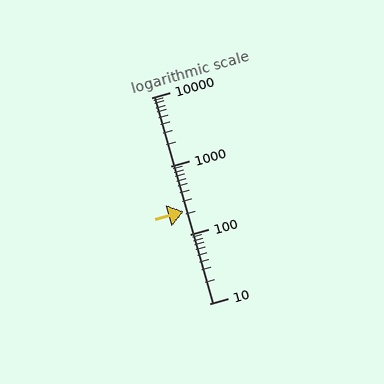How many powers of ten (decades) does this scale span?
The scale spans 3 decades, from 10 to 10000.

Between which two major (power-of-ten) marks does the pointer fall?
The pointer is between 100 and 1000.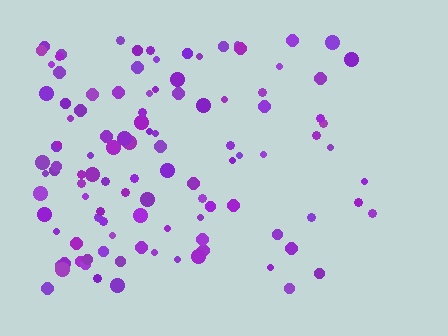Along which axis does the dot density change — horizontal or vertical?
Horizontal.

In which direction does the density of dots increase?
From right to left, with the left side densest.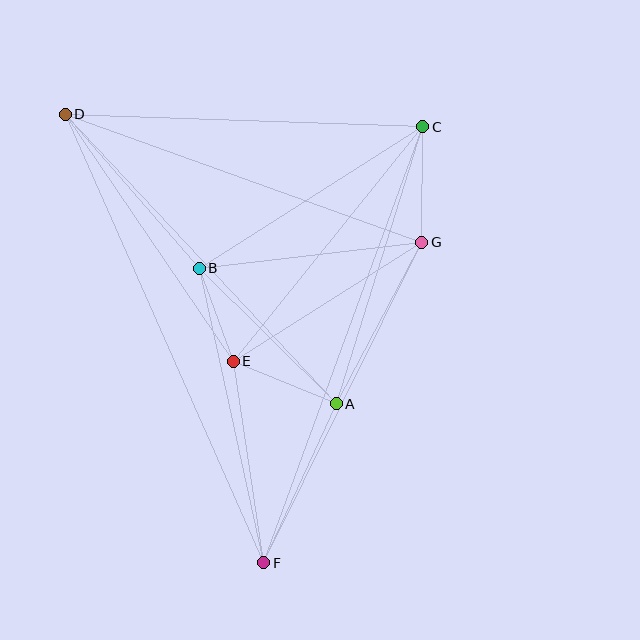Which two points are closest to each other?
Points B and E are closest to each other.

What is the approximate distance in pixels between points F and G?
The distance between F and G is approximately 357 pixels.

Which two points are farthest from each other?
Points D and F are farthest from each other.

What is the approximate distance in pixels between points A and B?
The distance between A and B is approximately 192 pixels.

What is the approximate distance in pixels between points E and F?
The distance between E and F is approximately 204 pixels.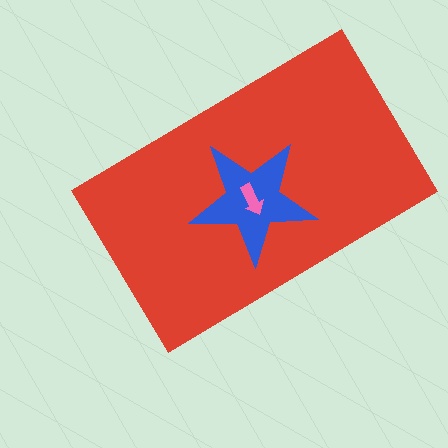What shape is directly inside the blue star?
The pink arrow.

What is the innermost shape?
The pink arrow.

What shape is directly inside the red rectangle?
The blue star.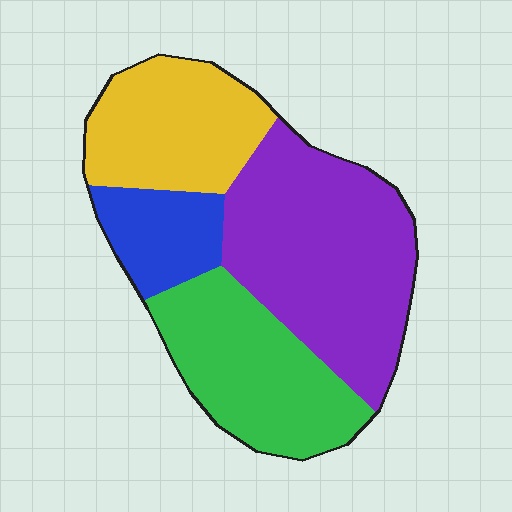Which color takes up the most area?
Purple, at roughly 40%.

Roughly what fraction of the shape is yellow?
Yellow covers around 25% of the shape.